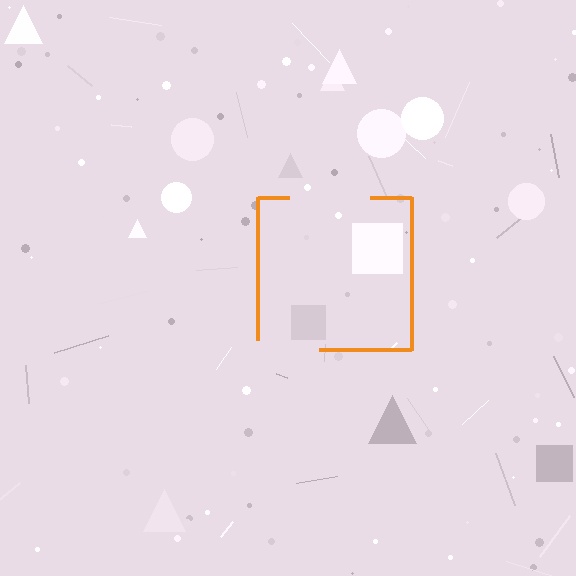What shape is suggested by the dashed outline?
The dashed outline suggests a square.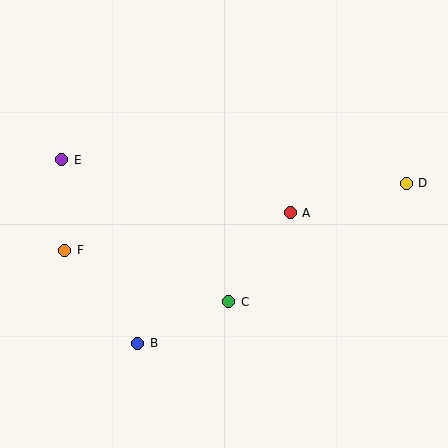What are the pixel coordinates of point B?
Point B is at (137, 343).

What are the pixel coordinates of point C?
Point C is at (229, 302).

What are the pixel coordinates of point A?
Point A is at (290, 213).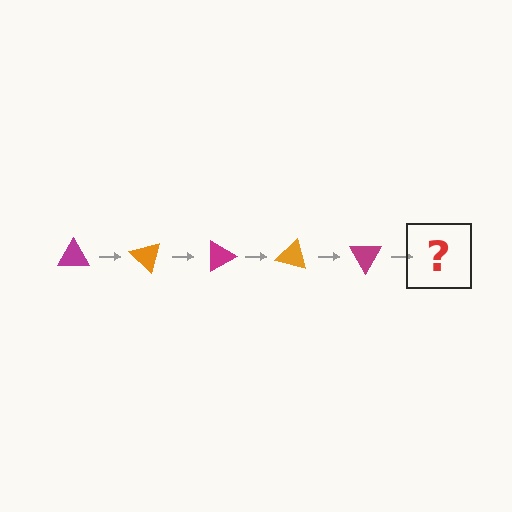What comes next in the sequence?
The next element should be an orange triangle, rotated 225 degrees from the start.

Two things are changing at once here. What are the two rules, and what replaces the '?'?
The two rules are that it rotates 45 degrees each step and the color cycles through magenta and orange. The '?' should be an orange triangle, rotated 225 degrees from the start.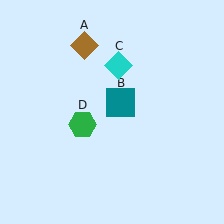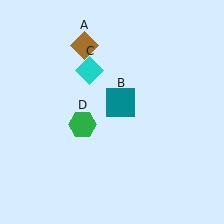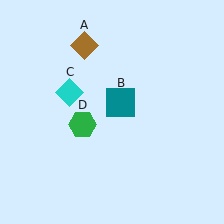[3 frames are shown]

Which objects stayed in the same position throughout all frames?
Brown diamond (object A) and teal square (object B) and green hexagon (object D) remained stationary.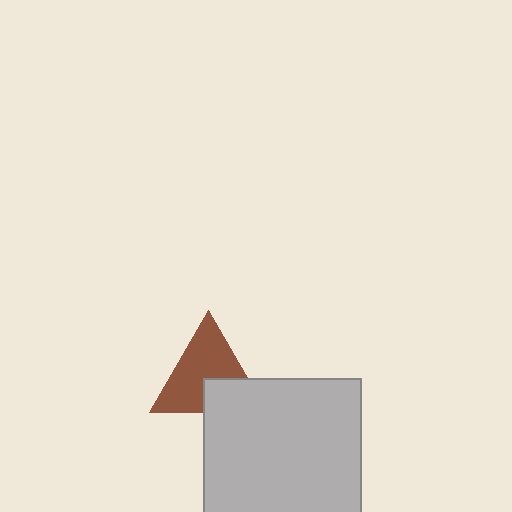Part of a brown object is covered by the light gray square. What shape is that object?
It is a triangle.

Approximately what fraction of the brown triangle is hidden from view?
Roughly 32% of the brown triangle is hidden behind the light gray square.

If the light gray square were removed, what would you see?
You would see the complete brown triangle.